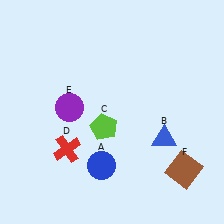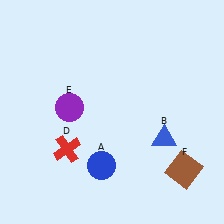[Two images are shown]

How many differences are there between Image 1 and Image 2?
There is 1 difference between the two images.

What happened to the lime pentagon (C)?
The lime pentagon (C) was removed in Image 2. It was in the bottom-left area of Image 1.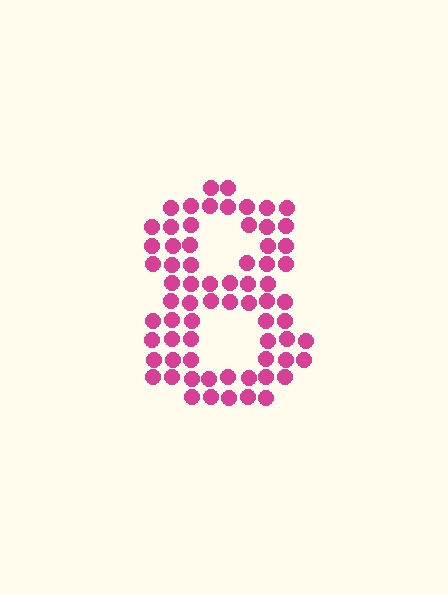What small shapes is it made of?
It is made of small circles.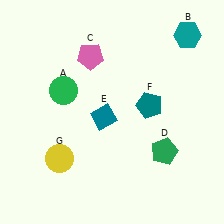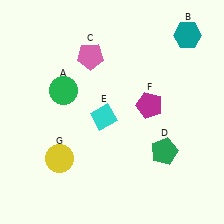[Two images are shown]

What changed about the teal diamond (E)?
In Image 1, E is teal. In Image 2, it changed to cyan.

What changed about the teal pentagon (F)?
In Image 1, F is teal. In Image 2, it changed to magenta.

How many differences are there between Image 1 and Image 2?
There are 2 differences between the two images.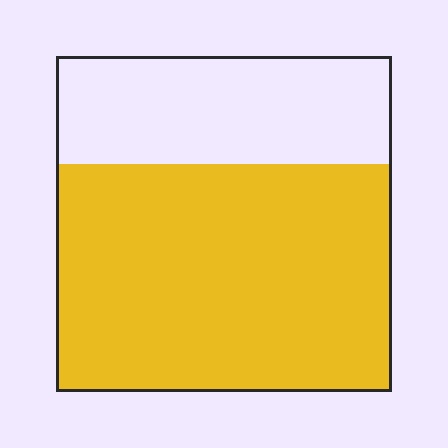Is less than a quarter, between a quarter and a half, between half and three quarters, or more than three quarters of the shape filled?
Between half and three quarters.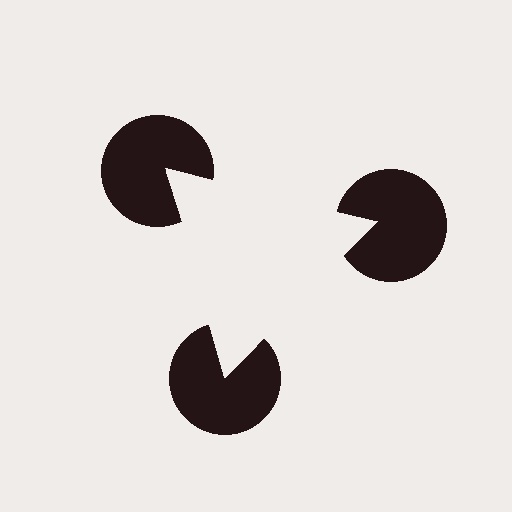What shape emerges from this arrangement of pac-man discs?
An illusory triangle — its edges are inferred from the aligned wedge cuts in the pac-man discs, not physically drawn.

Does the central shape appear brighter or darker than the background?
It typically appears slightly brighter than the background, even though no actual brightness change is drawn.